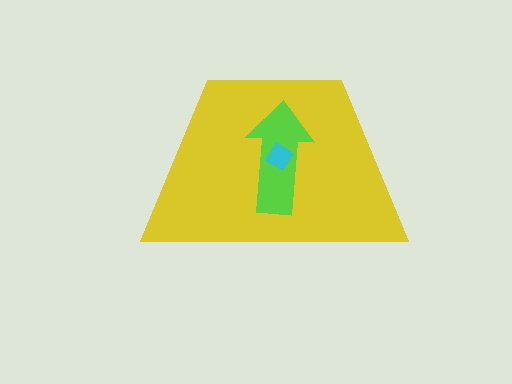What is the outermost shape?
The yellow trapezoid.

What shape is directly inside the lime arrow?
The cyan diamond.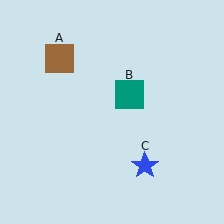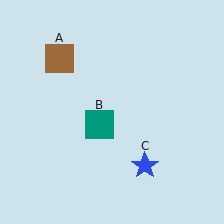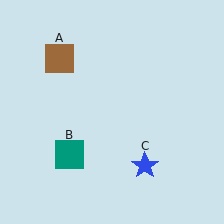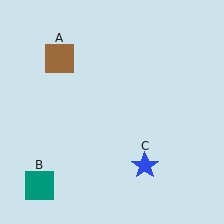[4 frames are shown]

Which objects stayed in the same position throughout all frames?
Brown square (object A) and blue star (object C) remained stationary.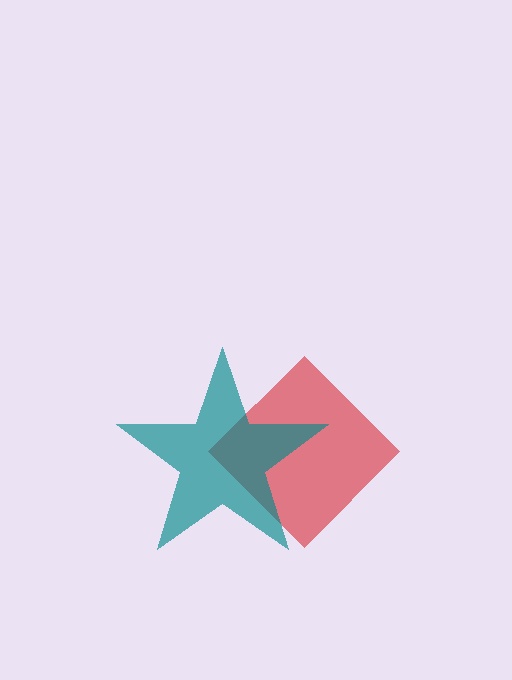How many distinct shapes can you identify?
There are 2 distinct shapes: a red diamond, a teal star.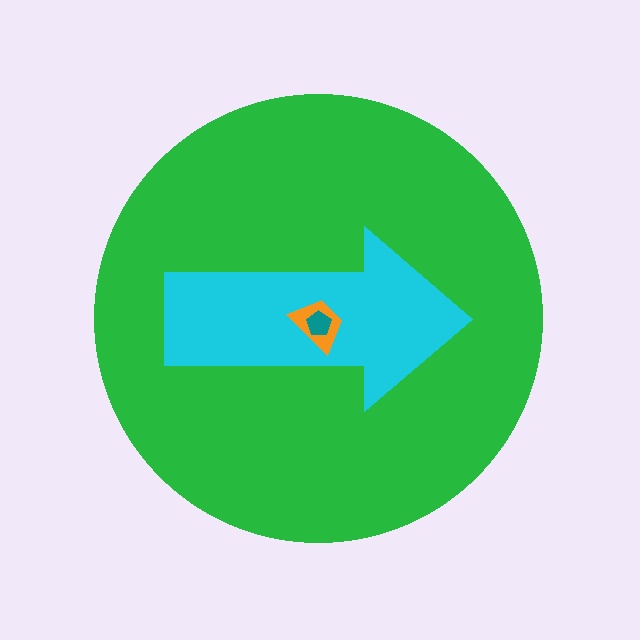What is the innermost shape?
The teal pentagon.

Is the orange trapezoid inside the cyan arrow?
Yes.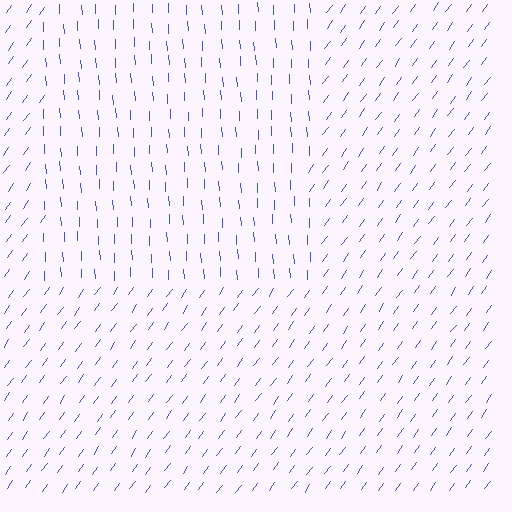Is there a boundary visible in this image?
Yes, there is a texture boundary formed by a change in line orientation.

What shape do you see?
I see a rectangle.